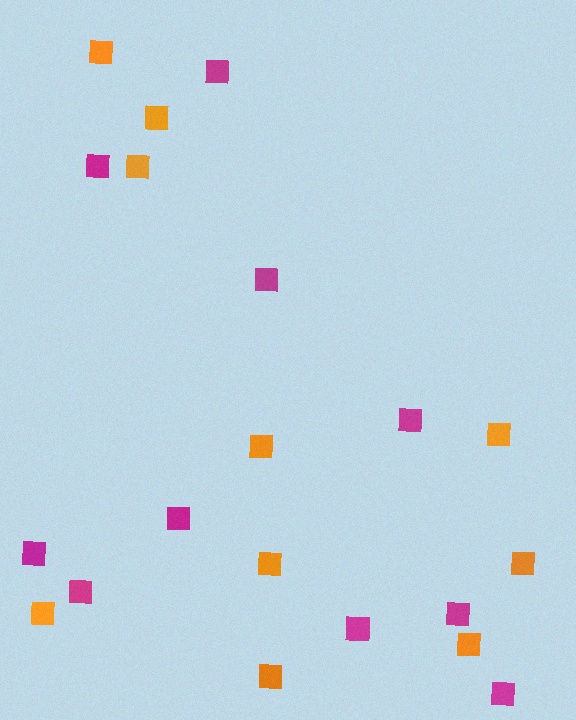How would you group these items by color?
There are 2 groups: one group of orange squares (10) and one group of magenta squares (10).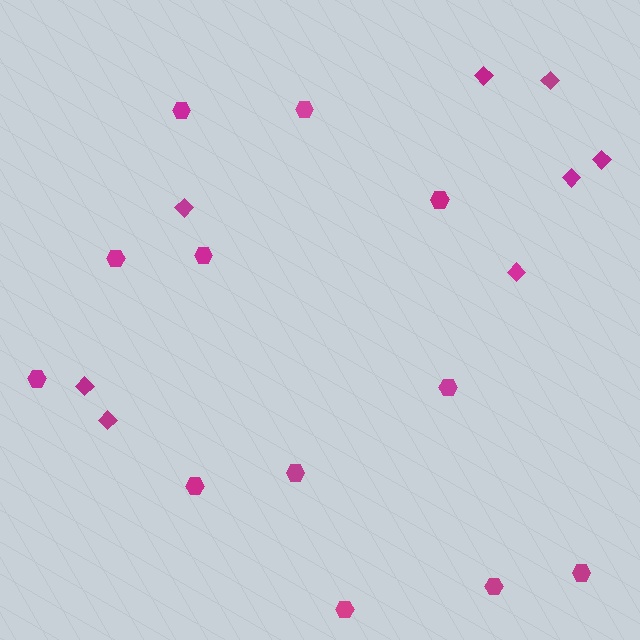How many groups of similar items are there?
There are 2 groups: one group of hexagons (12) and one group of diamonds (8).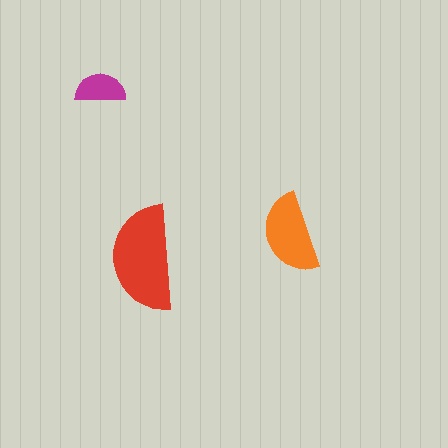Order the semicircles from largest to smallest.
the red one, the orange one, the magenta one.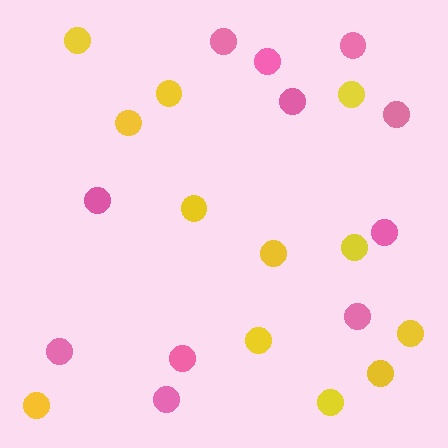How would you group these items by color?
There are 2 groups: one group of pink circles (11) and one group of yellow circles (12).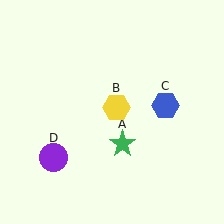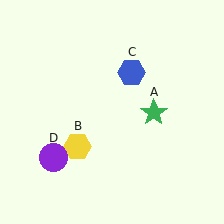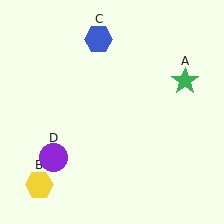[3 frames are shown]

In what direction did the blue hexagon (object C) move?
The blue hexagon (object C) moved up and to the left.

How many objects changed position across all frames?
3 objects changed position: green star (object A), yellow hexagon (object B), blue hexagon (object C).